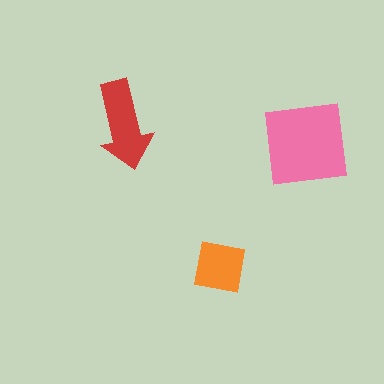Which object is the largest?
The pink square.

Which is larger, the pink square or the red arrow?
The pink square.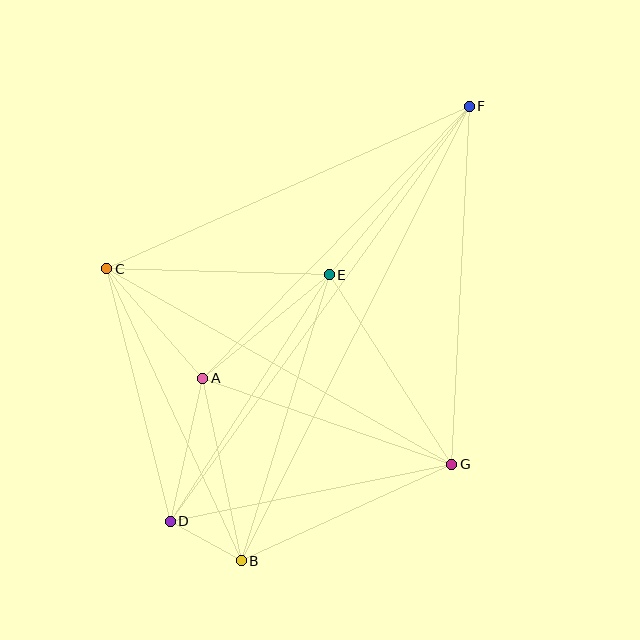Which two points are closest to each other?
Points B and D are closest to each other.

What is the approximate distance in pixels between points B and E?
The distance between B and E is approximately 299 pixels.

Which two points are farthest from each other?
Points D and F are farthest from each other.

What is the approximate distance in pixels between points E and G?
The distance between E and G is approximately 226 pixels.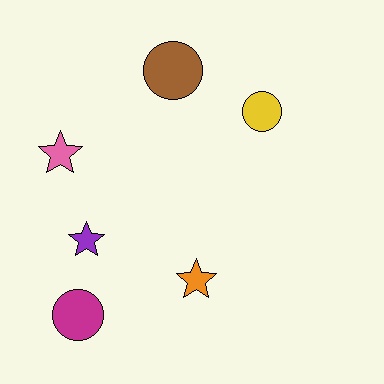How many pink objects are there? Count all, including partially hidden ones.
There is 1 pink object.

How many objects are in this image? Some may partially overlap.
There are 6 objects.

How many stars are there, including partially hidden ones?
There are 3 stars.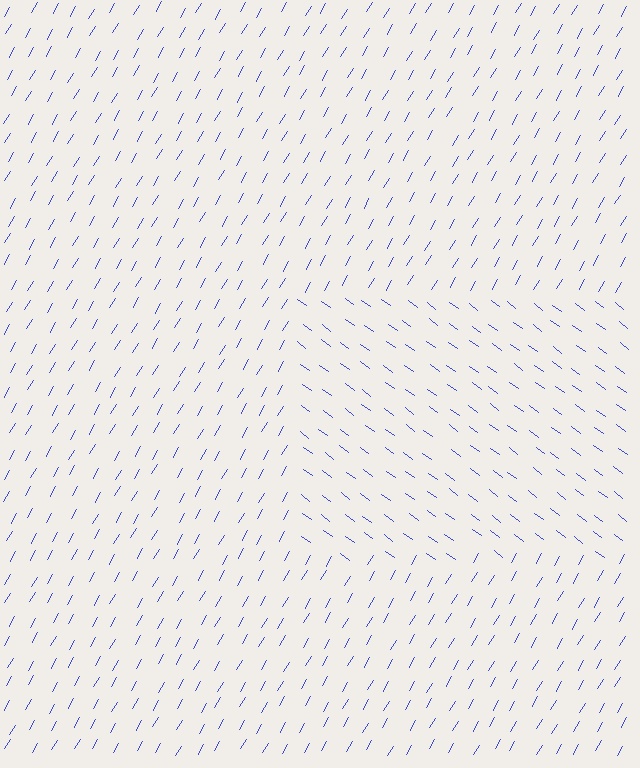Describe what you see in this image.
The image is filled with small blue line segments. A rectangle region in the image has lines oriented differently from the surrounding lines, creating a visible texture boundary.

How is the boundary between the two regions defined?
The boundary is defined purely by a change in line orientation (approximately 84 degrees difference). All lines are the same color and thickness.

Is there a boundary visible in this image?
Yes, there is a texture boundary formed by a change in line orientation.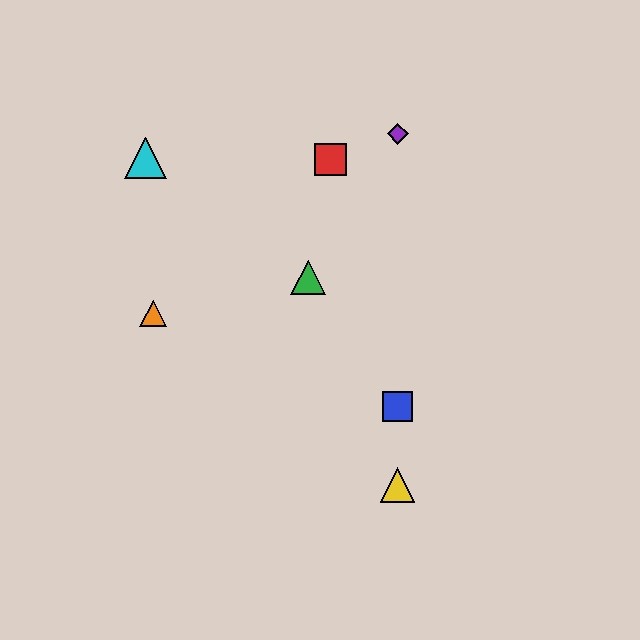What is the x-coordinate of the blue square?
The blue square is at x≈398.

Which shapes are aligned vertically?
The blue square, the yellow triangle, the purple diamond are aligned vertically.